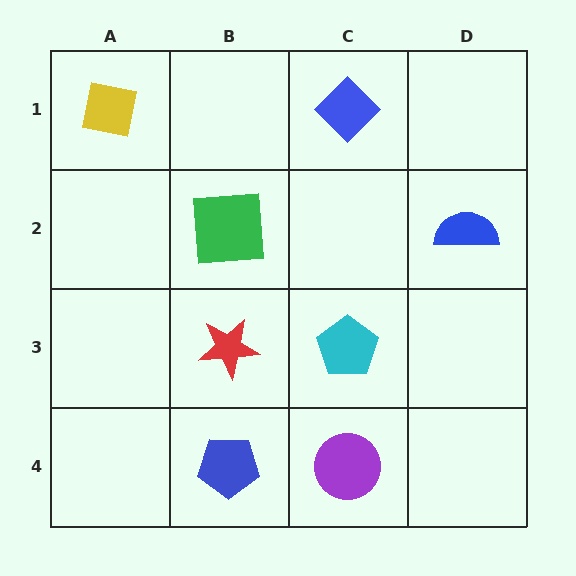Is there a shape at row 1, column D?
No, that cell is empty.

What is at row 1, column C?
A blue diamond.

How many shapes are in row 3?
2 shapes.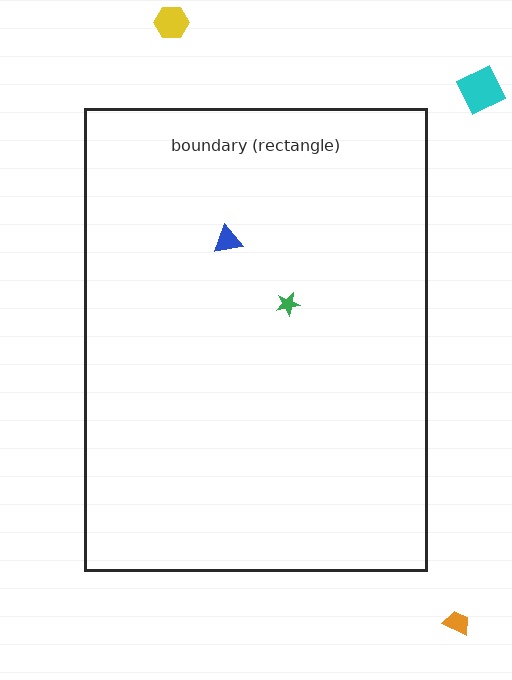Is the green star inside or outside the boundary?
Inside.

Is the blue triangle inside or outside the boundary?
Inside.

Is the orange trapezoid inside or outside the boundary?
Outside.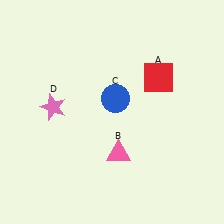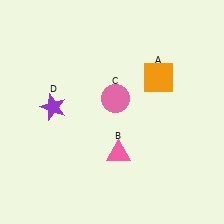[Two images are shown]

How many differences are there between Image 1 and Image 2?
There are 3 differences between the two images.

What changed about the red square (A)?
In Image 1, A is red. In Image 2, it changed to orange.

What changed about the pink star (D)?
In Image 1, D is pink. In Image 2, it changed to purple.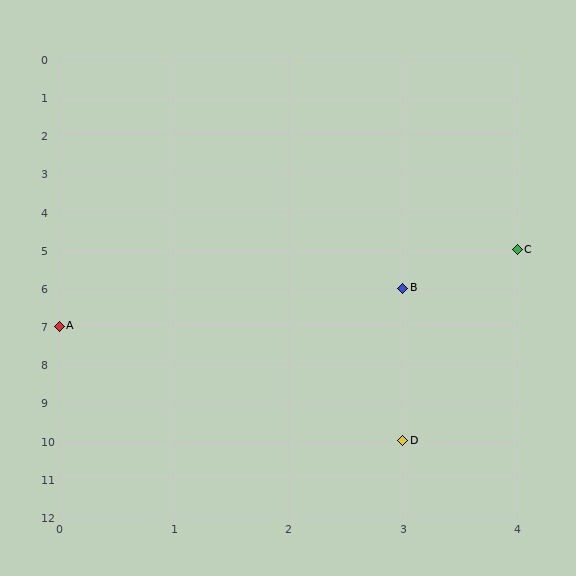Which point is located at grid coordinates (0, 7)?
Point A is at (0, 7).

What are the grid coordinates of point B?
Point B is at grid coordinates (3, 6).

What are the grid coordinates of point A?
Point A is at grid coordinates (0, 7).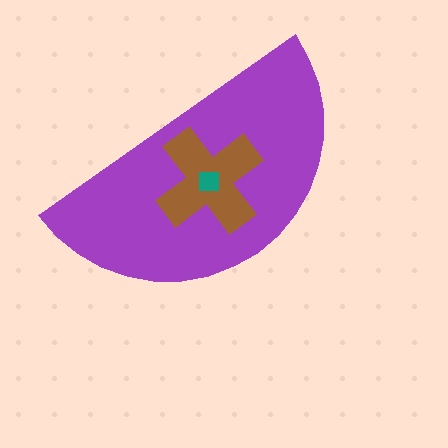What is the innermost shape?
The teal square.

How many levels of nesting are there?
3.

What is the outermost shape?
The purple semicircle.